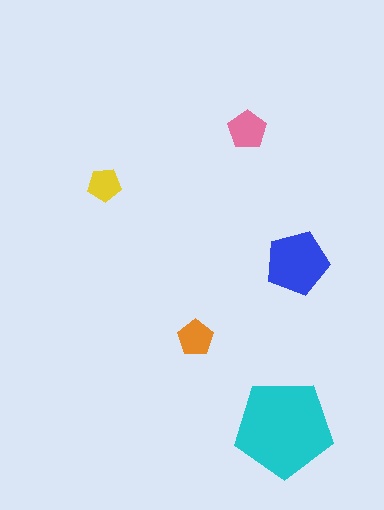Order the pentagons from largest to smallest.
the cyan one, the blue one, the pink one, the orange one, the yellow one.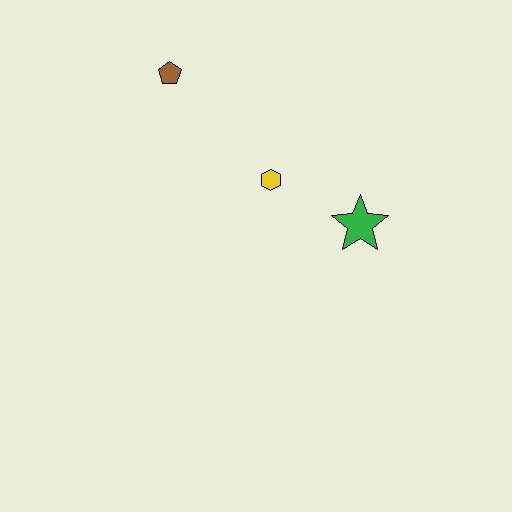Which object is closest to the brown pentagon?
The yellow hexagon is closest to the brown pentagon.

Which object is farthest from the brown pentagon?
The green star is farthest from the brown pentagon.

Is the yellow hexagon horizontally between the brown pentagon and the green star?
Yes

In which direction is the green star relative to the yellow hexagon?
The green star is to the right of the yellow hexagon.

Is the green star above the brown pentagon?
No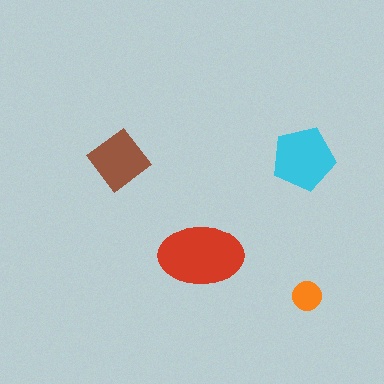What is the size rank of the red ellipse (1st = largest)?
1st.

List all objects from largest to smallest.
The red ellipse, the cyan pentagon, the brown diamond, the orange circle.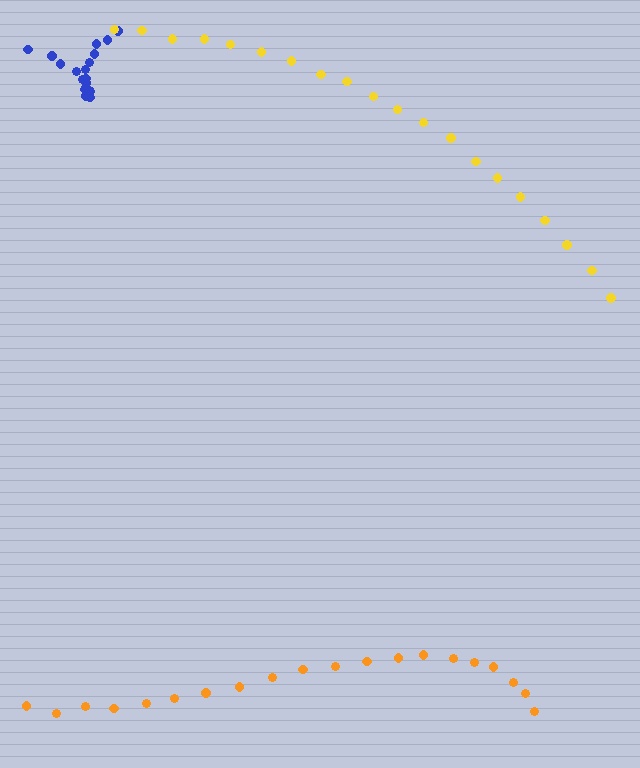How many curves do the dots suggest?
There are 3 distinct paths.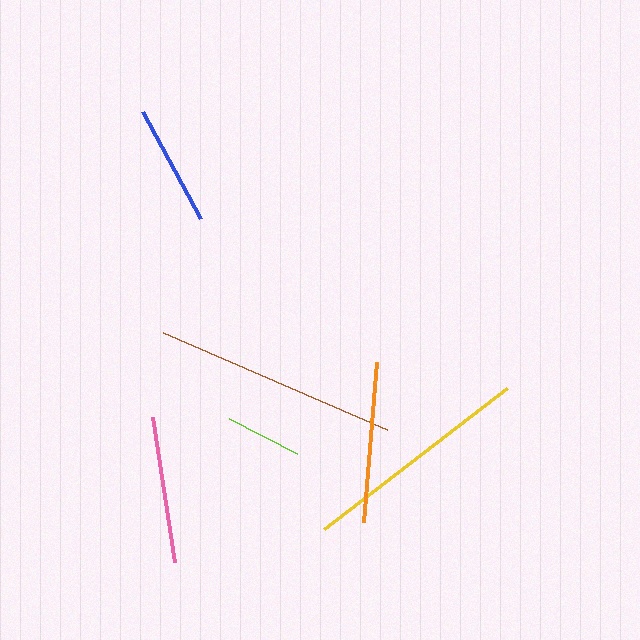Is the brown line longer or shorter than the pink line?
The brown line is longer than the pink line.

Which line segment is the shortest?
The lime line is the shortest at approximately 77 pixels.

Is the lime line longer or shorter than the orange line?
The orange line is longer than the lime line.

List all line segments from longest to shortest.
From longest to shortest: brown, yellow, orange, pink, blue, lime.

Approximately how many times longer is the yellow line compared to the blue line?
The yellow line is approximately 1.9 times the length of the blue line.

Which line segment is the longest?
The brown line is the longest at approximately 245 pixels.